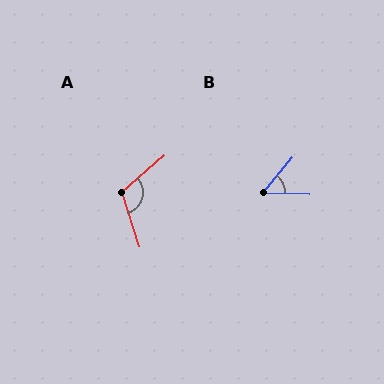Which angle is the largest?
A, at approximately 113 degrees.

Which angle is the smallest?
B, at approximately 52 degrees.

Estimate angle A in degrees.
Approximately 113 degrees.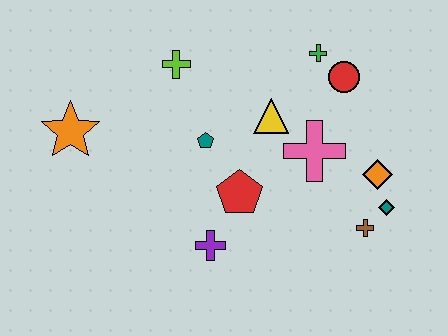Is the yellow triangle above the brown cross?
Yes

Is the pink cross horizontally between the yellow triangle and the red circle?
Yes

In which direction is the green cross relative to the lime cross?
The green cross is to the right of the lime cross.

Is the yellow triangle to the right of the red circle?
No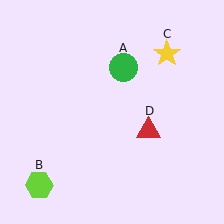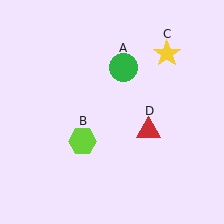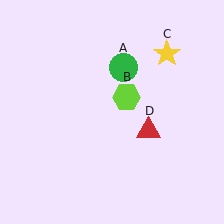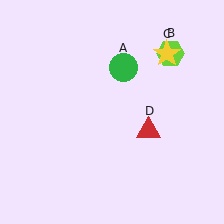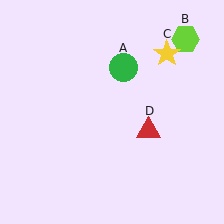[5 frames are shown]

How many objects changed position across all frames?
1 object changed position: lime hexagon (object B).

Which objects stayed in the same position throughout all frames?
Green circle (object A) and yellow star (object C) and red triangle (object D) remained stationary.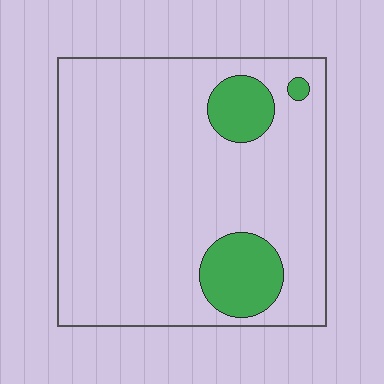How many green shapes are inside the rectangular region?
3.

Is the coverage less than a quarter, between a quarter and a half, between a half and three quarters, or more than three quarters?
Less than a quarter.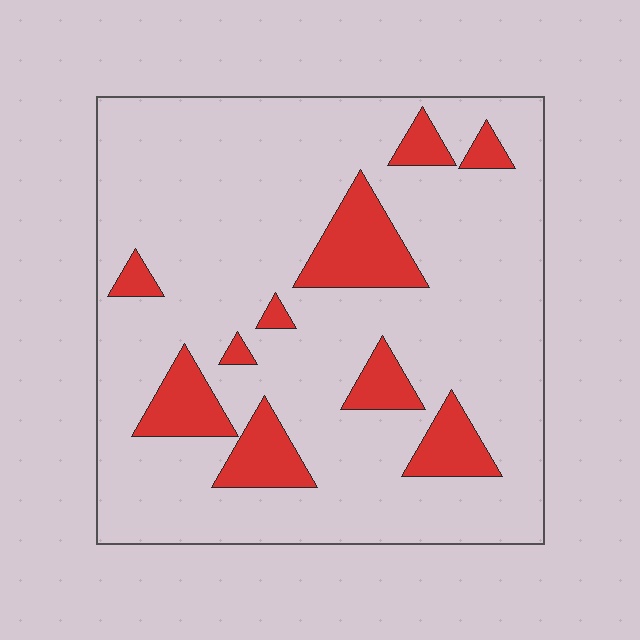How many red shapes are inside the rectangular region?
10.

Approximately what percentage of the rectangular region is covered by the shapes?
Approximately 15%.